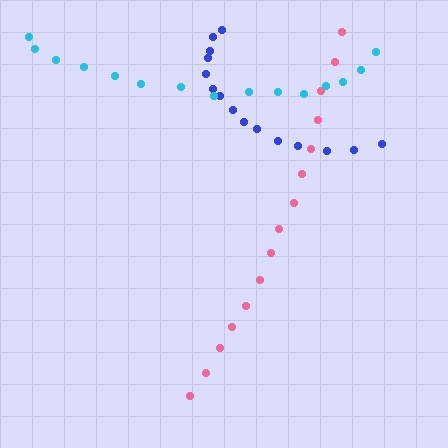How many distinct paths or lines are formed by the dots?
There are 3 distinct paths.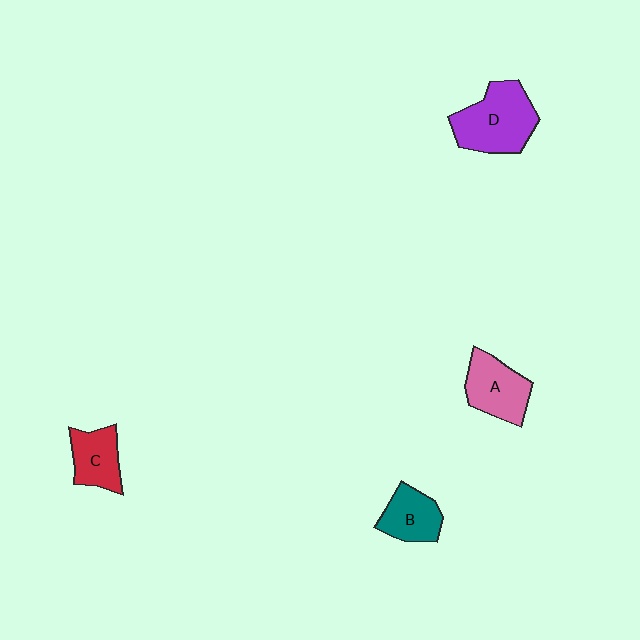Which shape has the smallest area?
Shape B (teal).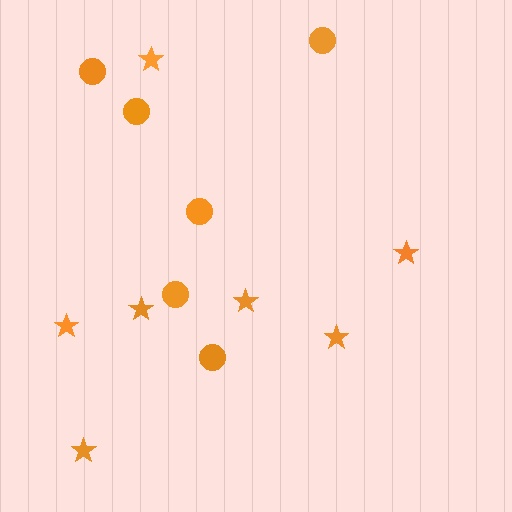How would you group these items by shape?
There are 2 groups: one group of circles (6) and one group of stars (7).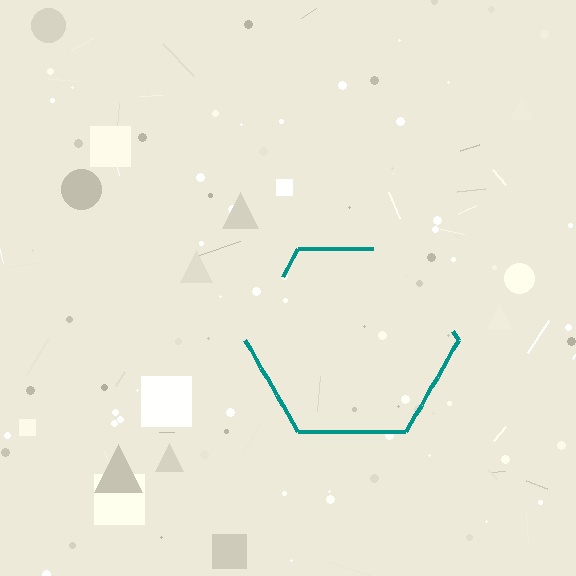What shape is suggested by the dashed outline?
The dashed outline suggests a hexagon.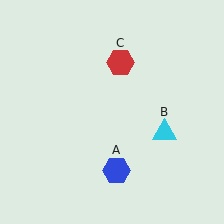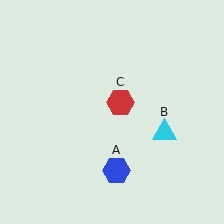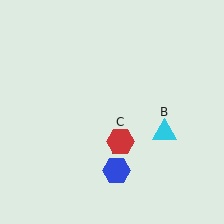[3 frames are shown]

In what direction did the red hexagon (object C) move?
The red hexagon (object C) moved down.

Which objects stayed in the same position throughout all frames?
Blue hexagon (object A) and cyan triangle (object B) remained stationary.